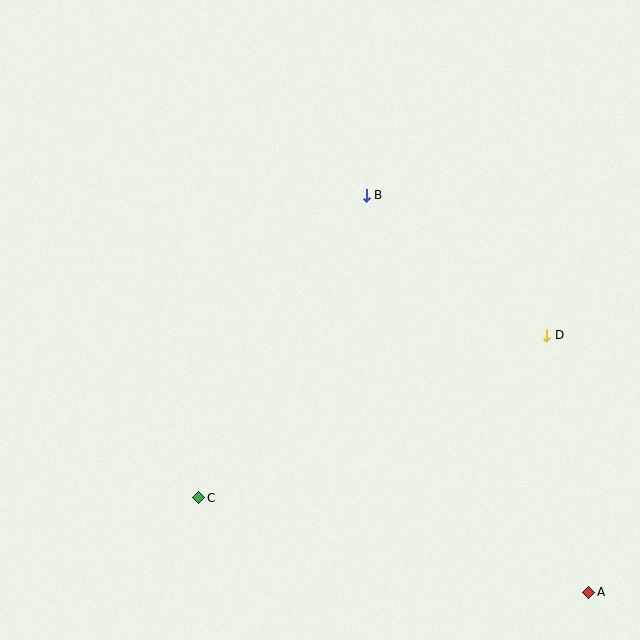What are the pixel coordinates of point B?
Point B is at (366, 195).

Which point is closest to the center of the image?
Point B at (366, 195) is closest to the center.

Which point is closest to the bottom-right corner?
Point A is closest to the bottom-right corner.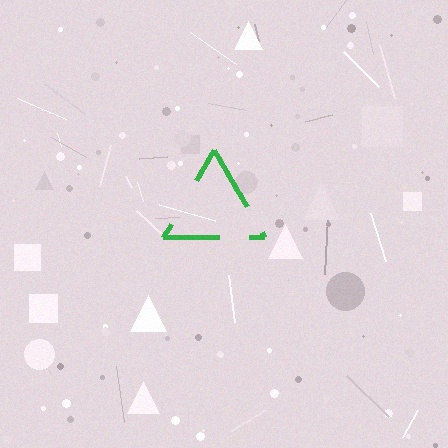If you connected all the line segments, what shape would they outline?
They would outline a triangle.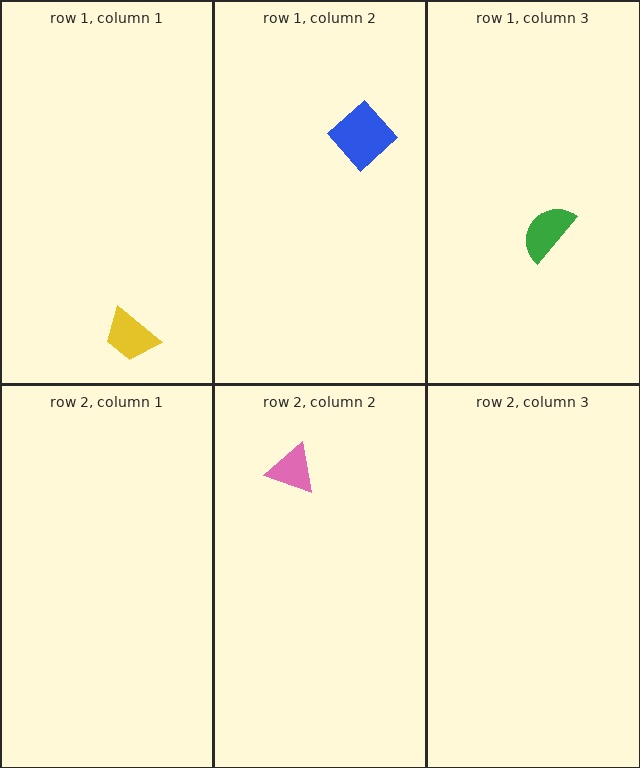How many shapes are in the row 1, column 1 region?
1.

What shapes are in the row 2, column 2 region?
The pink triangle.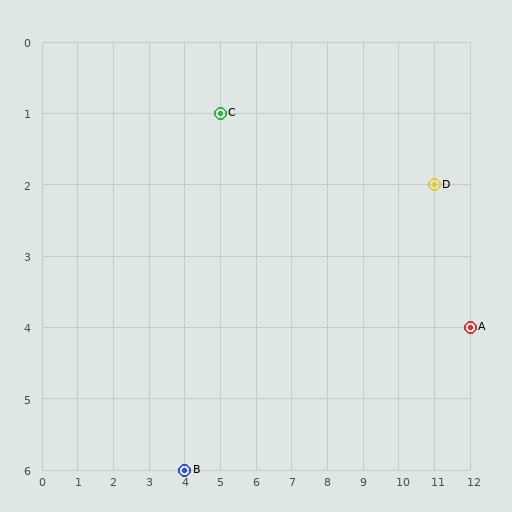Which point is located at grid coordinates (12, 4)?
Point A is at (12, 4).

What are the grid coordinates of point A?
Point A is at grid coordinates (12, 4).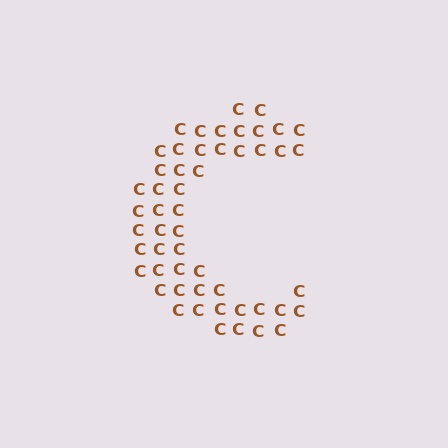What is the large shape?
The large shape is the letter C.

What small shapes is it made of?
It is made of small letter C's.